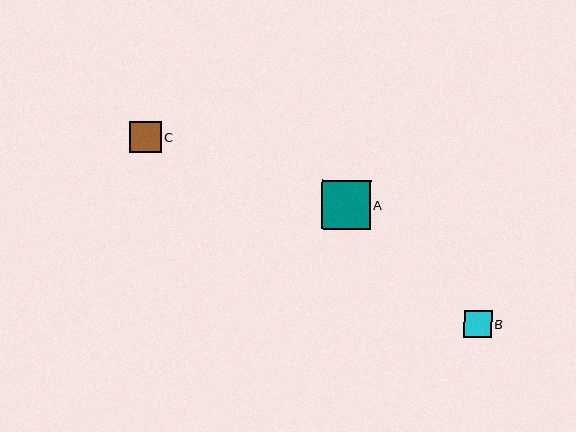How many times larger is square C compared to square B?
Square C is approximately 1.1 times the size of square B.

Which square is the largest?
Square A is the largest with a size of approximately 49 pixels.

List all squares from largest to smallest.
From largest to smallest: A, C, B.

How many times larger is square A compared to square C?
Square A is approximately 1.6 times the size of square C.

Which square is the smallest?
Square B is the smallest with a size of approximately 27 pixels.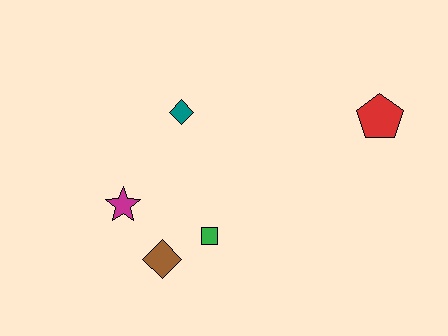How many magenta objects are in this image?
There is 1 magenta object.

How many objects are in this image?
There are 5 objects.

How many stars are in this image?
There is 1 star.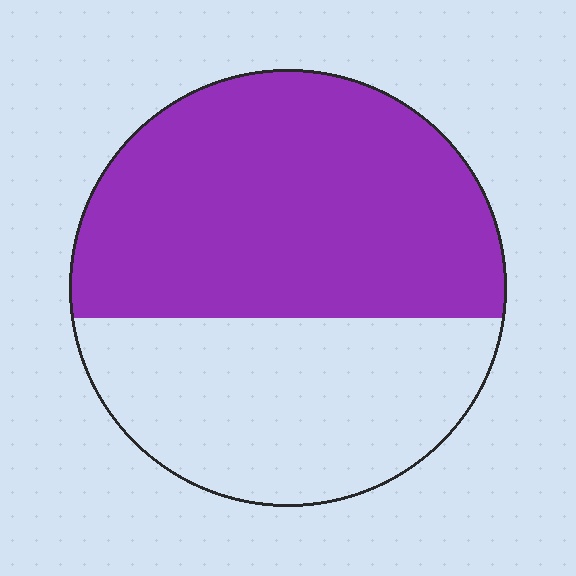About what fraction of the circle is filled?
About three fifths (3/5).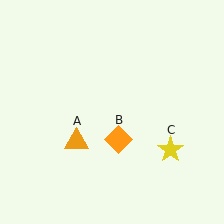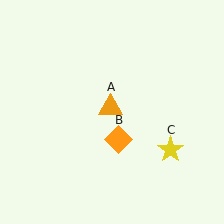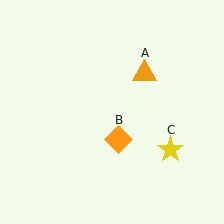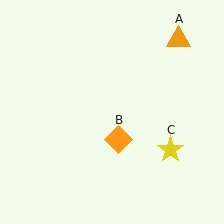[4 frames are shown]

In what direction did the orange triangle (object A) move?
The orange triangle (object A) moved up and to the right.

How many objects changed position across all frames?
1 object changed position: orange triangle (object A).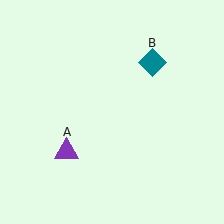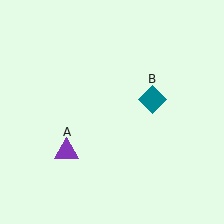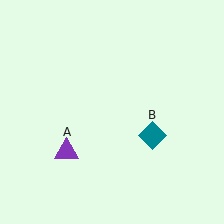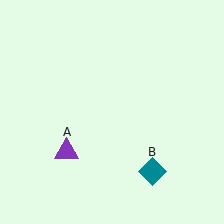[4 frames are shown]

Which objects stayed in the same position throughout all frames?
Purple triangle (object A) remained stationary.